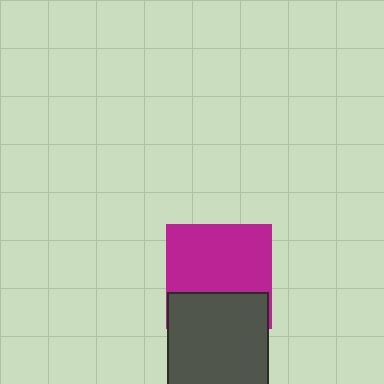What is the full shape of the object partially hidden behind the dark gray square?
The partially hidden object is a magenta square.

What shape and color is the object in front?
The object in front is a dark gray square.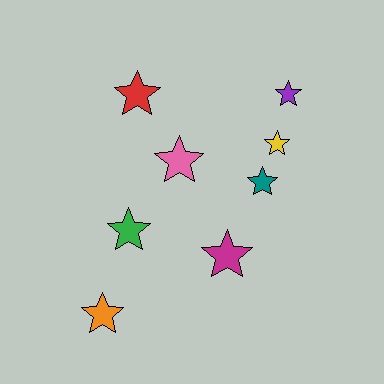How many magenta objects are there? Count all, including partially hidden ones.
There is 1 magenta object.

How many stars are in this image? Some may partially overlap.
There are 8 stars.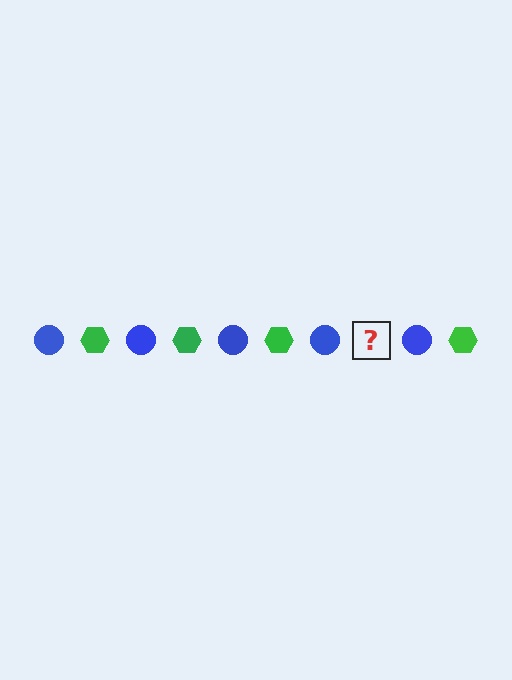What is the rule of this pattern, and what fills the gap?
The rule is that the pattern alternates between blue circle and green hexagon. The gap should be filled with a green hexagon.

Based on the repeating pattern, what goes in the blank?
The blank should be a green hexagon.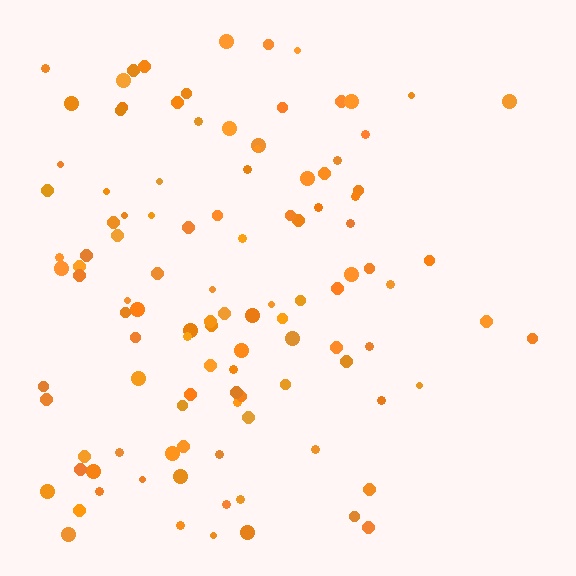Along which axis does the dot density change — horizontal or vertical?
Horizontal.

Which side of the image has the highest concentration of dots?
The left.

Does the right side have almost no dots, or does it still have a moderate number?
Still a moderate number, just noticeably fewer than the left.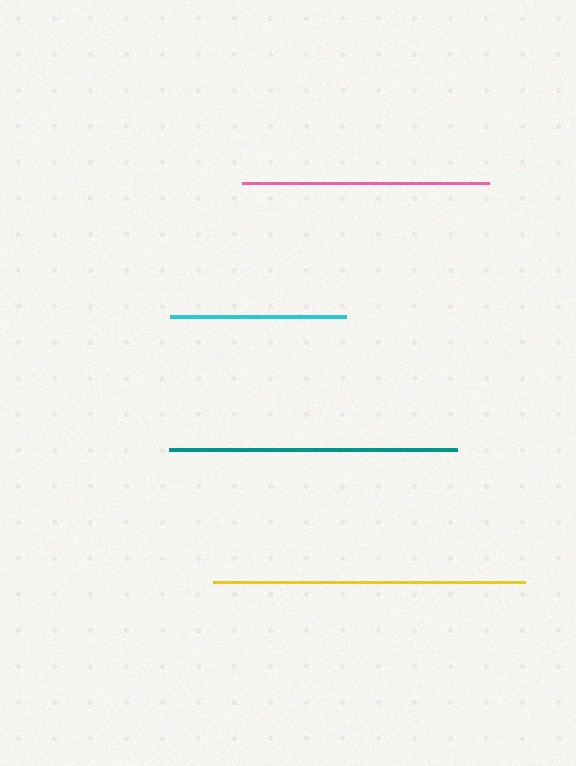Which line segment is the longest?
The yellow line is the longest at approximately 312 pixels.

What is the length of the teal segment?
The teal segment is approximately 288 pixels long.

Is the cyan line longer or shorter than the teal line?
The teal line is longer than the cyan line.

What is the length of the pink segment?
The pink segment is approximately 247 pixels long.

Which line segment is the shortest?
The cyan line is the shortest at approximately 175 pixels.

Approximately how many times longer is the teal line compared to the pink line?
The teal line is approximately 1.2 times the length of the pink line.